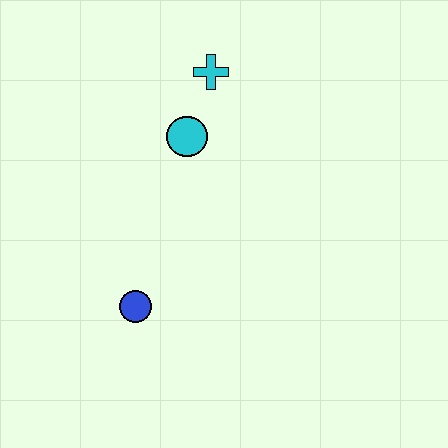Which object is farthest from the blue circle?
The cyan cross is farthest from the blue circle.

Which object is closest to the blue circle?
The cyan circle is closest to the blue circle.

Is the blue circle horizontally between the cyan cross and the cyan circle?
No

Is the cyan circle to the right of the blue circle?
Yes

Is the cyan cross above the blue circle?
Yes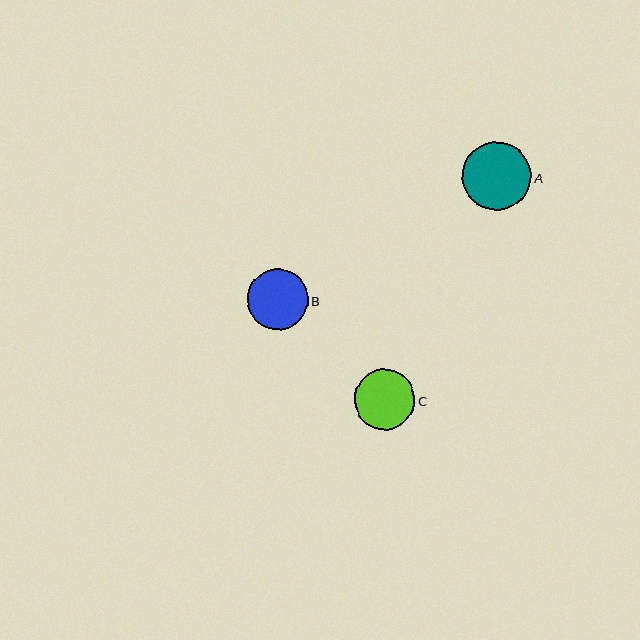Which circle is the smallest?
Circle C is the smallest with a size of approximately 60 pixels.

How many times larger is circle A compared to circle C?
Circle A is approximately 1.1 times the size of circle C.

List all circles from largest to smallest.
From largest to smallest: A, B, C.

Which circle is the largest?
Circle A is the largest with a size of approximately 69 pixels.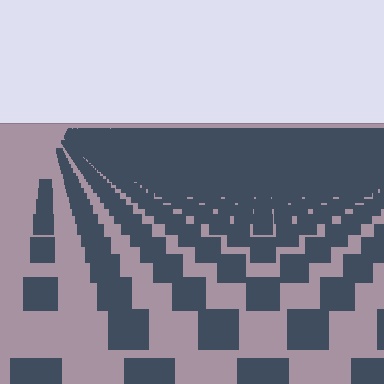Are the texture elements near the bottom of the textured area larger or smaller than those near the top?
Larger. Near the bottom, elements are closer to the viewer and appear at a bigger on-screen size.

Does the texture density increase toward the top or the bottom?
Density increases toward the top.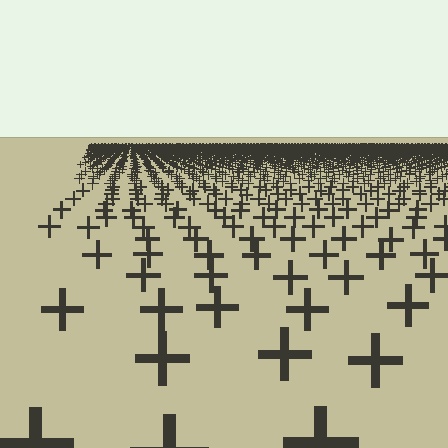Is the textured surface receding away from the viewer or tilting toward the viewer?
The surface is receding away from the viewer. Texture elements get smaller and denser toward the top.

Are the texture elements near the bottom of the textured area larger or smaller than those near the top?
Larger. Near the bottom, elements are closer to the viewer and appear at a bigger on-screen size.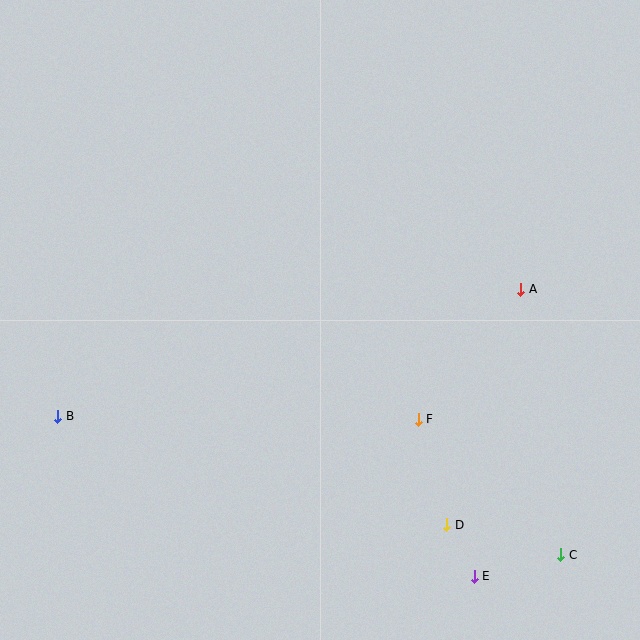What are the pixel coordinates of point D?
Point D is at (447, 525).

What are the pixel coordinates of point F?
Point F is at (418, 419).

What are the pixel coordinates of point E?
Point E is at (474, 576).